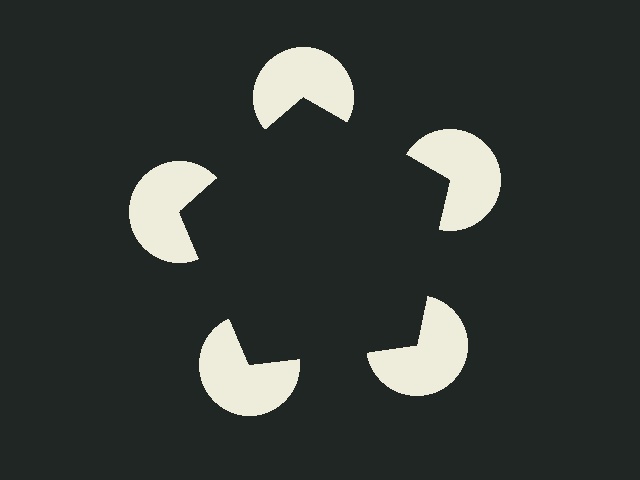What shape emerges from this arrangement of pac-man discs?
An illusory pentagon — its edges are inferred from the aligned wedge cuts in the pac-man discs, not physically drawn.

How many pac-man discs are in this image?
There are 5 — one at each vertex of the illusory pentagon.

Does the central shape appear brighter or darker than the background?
It typically appears slightly darker than the background, even though no actual brightness change is drawn.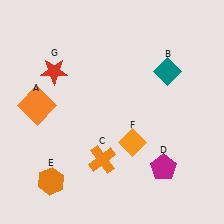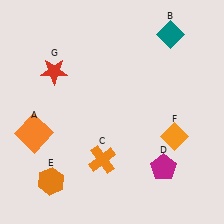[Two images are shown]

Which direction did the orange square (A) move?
The orange square (A) moved down.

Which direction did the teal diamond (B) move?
The teal diamond (B) moved up.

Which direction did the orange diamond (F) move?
The orange diamond (F) moved right.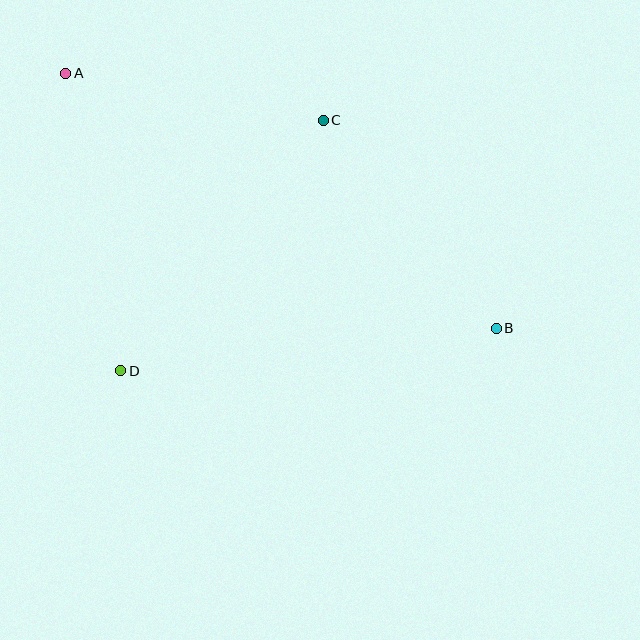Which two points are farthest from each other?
Points A and B are farthest from each other.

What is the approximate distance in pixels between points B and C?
The distance between B and C is approximately 271 pixels.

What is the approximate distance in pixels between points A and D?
The distance between A and D is approximately 303 pixels.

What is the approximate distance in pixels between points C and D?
The distance between C and D is approximately 322 pixels.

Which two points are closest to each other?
Points A and C are closest to each other.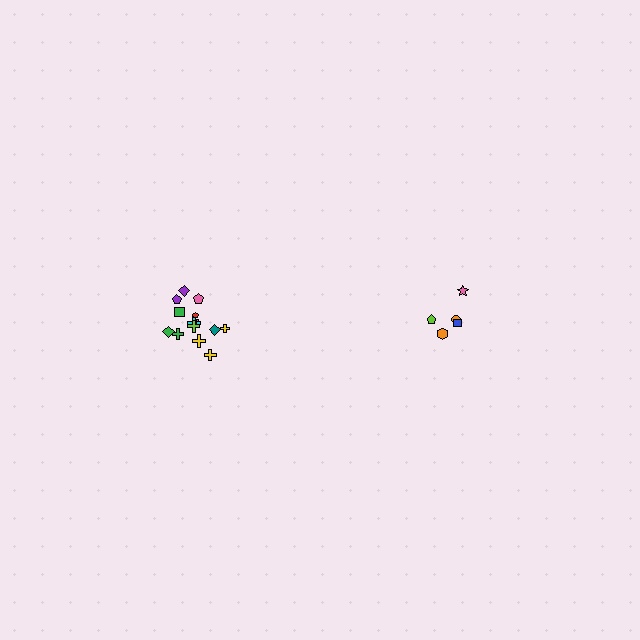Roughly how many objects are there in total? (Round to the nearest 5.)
Roughly 20 objects in total.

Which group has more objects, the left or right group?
The left group.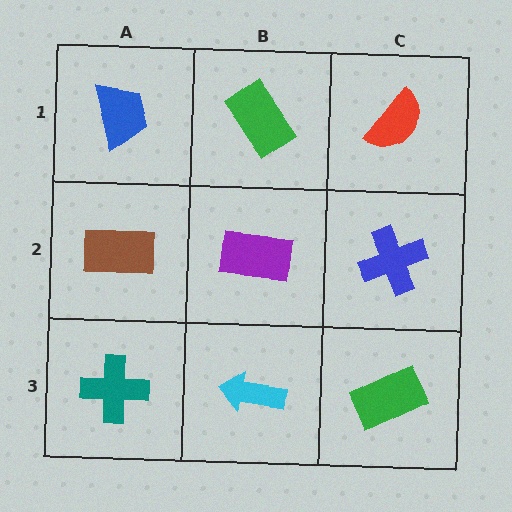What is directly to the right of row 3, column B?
A green rectangle.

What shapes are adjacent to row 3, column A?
A brown rectangle (row 2, column A), a cyan arrow (row 3, column B).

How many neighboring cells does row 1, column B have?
3.